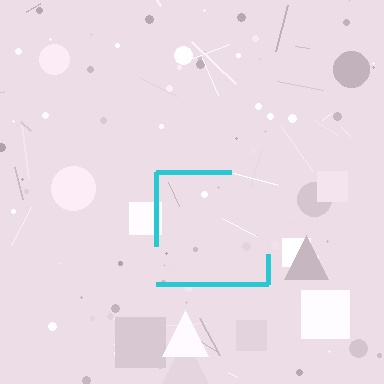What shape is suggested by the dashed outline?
The dashed outline suggests a square.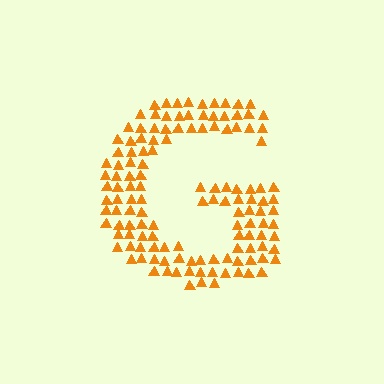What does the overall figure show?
The overall figure shows the letter G.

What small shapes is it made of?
It is made of small triangles.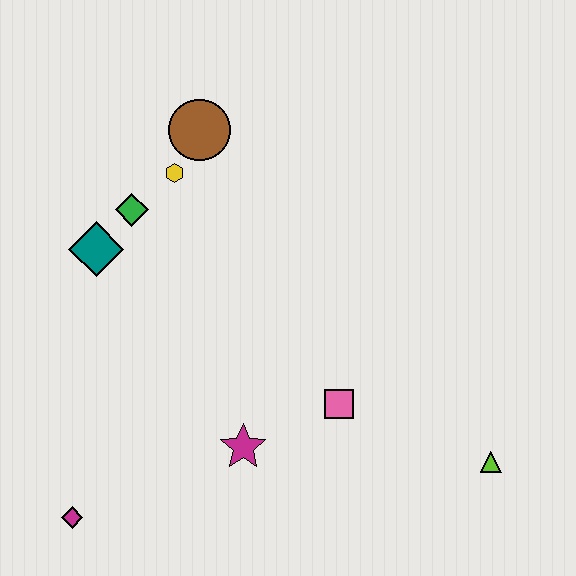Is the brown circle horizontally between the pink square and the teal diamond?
Yes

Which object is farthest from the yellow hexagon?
The lime triangle is farthest from the yellow hexagon.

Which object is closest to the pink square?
The magenta star is closest to the pink square.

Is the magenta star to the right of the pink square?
No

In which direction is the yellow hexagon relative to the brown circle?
The yellow hexagon is below the brown circle.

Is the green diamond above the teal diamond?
Yes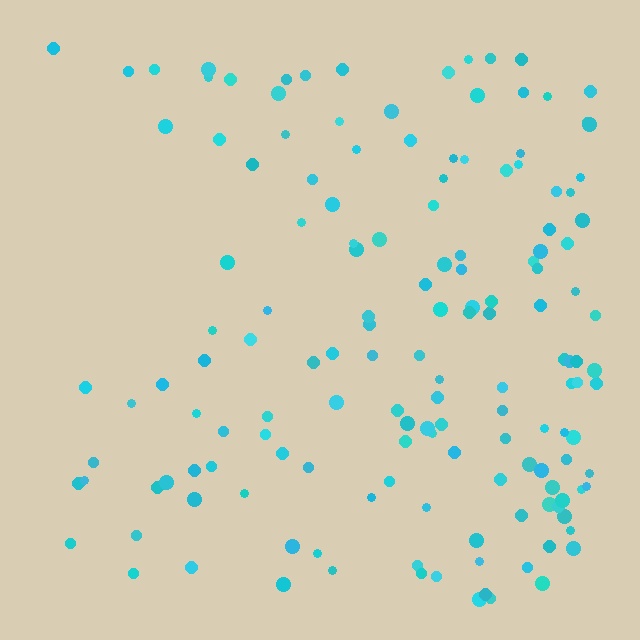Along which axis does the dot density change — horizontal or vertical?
Horizontal.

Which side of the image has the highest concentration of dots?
The right.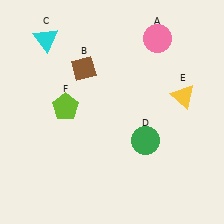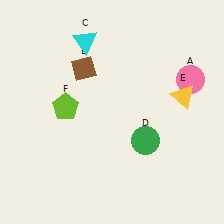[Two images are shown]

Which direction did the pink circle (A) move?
The pink circle (A) moved down.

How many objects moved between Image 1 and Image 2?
2 objects moved between the two images.